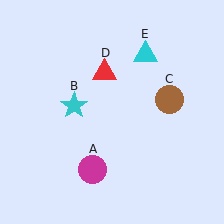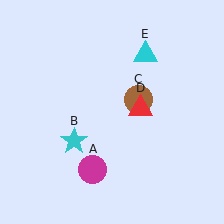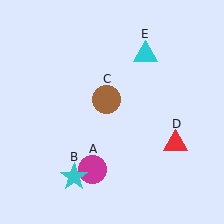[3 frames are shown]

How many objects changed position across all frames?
3 objects changed position: cyan star (object B), brown circle (object C), red triangle (object D).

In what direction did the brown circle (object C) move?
The brown circle (object C) moved left.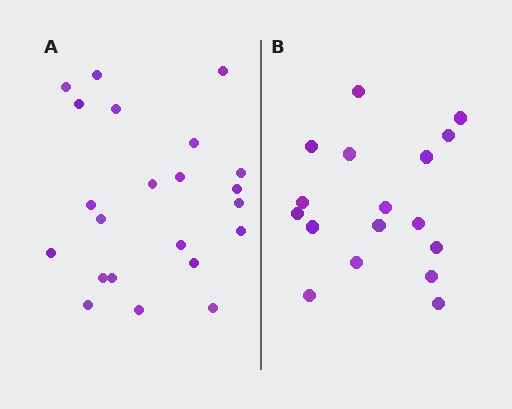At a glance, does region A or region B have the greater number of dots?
Region A (the left region) has more dots.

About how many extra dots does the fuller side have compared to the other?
Region A has about 5 more dots than region B.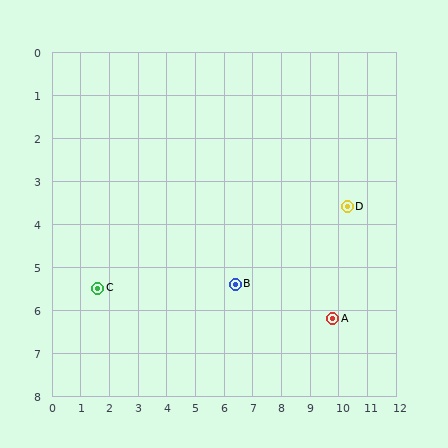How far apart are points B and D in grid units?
Points B and D are about 4.3 grid units apart.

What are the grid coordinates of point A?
Point A is at approximately (9.8, 6.2).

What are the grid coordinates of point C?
Point C is at approximately (1.6, 5.5).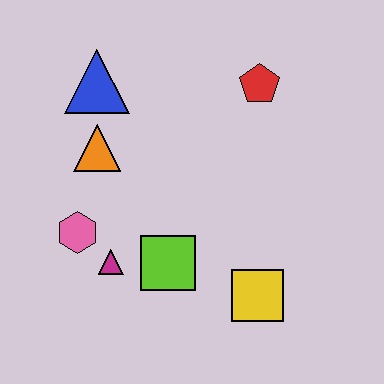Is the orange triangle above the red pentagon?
No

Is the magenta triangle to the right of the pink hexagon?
Yes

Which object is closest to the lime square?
The magenta triangle is closest to the lime square.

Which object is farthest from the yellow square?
The blue triangle is farthest from the yellow square.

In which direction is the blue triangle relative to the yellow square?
The blue triangle is above the yellow square.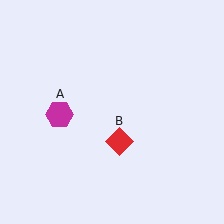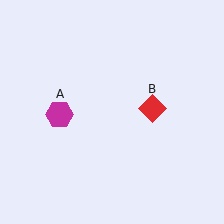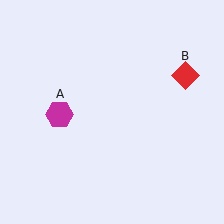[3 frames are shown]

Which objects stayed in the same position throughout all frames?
Magenta hexagon (object A) remained stationary.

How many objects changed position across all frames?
1 object changed position: red diamond (object B).